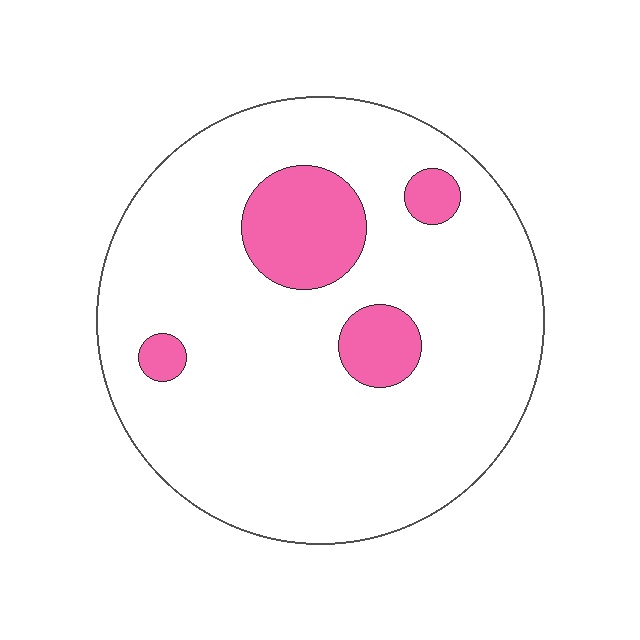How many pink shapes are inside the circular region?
4.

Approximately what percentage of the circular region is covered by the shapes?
Approximately 15%.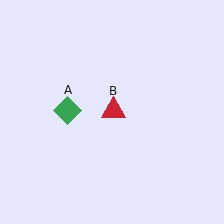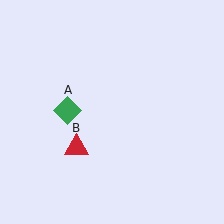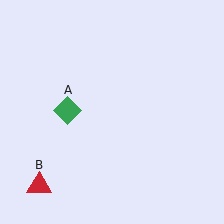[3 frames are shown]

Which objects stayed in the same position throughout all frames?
Green diamond (object A) remained stationary.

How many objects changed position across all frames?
1 object changed position: red triangle (object B).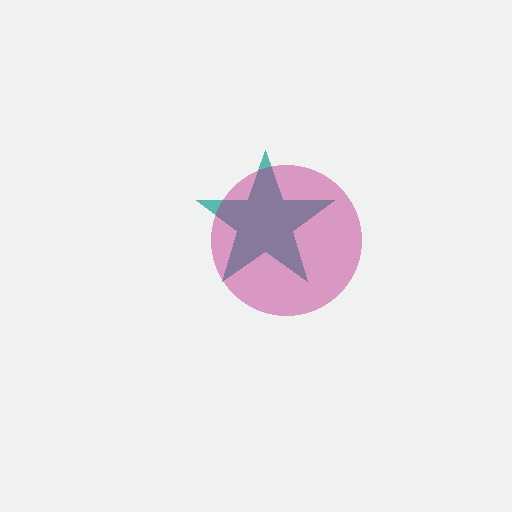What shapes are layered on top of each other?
The layered shapes are: a teal star, a magenta circle.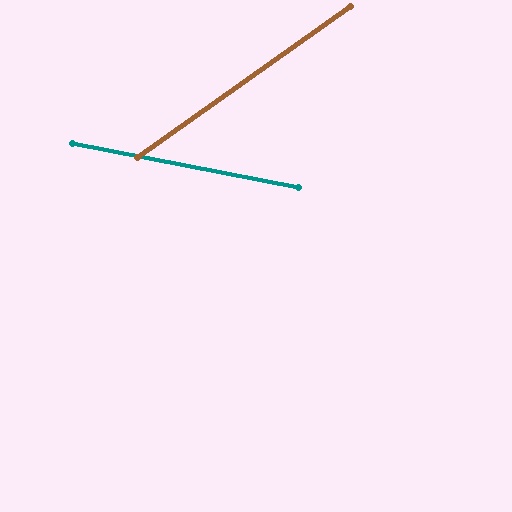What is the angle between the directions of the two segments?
Approximately 47 degrees.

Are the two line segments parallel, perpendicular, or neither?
Neither parallel nor perpendicular — they differ by about 47°.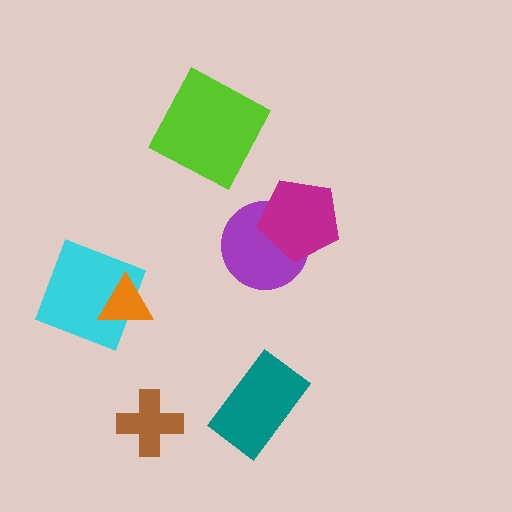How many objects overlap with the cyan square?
1 object overlaps with the cyan square.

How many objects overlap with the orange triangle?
1 object overlaps with the orange triangle.